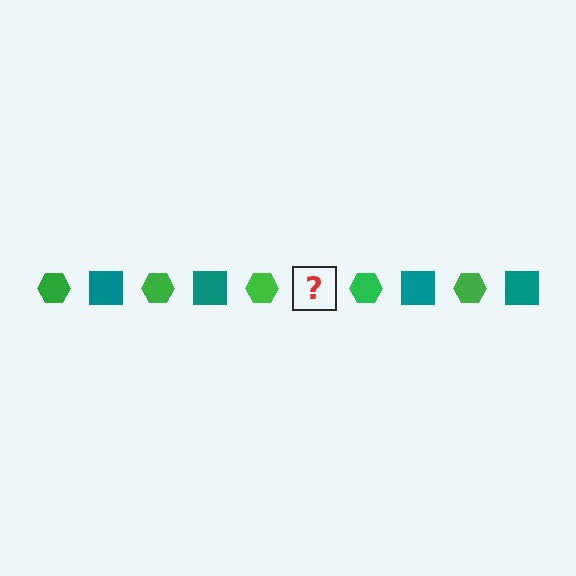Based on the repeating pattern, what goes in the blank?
The blank should be a teal square.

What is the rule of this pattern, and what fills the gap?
The rule is that the pattern alternates between green hexagon and teal square. The gap should be filled with a teal square.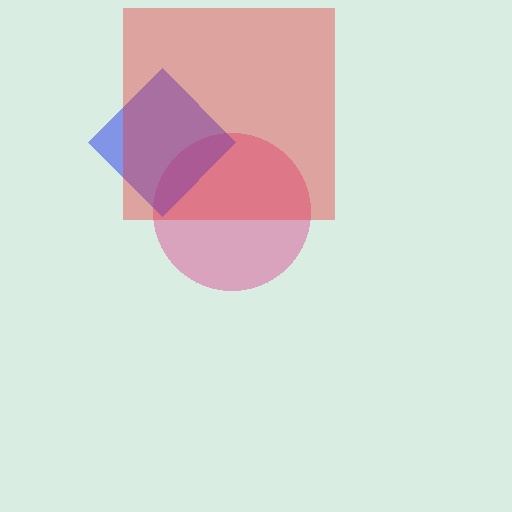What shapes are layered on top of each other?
The layered shapes are: a pink circle, a blue diamond, a red square.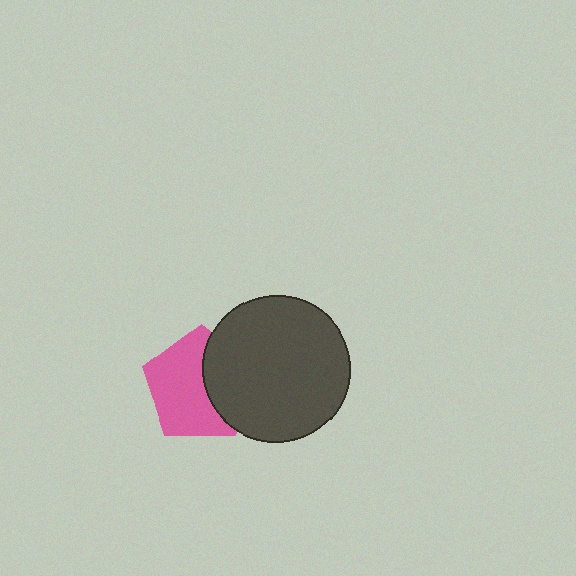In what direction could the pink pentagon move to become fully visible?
The pink pentagon could move left. That would shift it out from behind the dark gray circle entirely.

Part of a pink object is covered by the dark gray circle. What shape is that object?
It is a pentagon.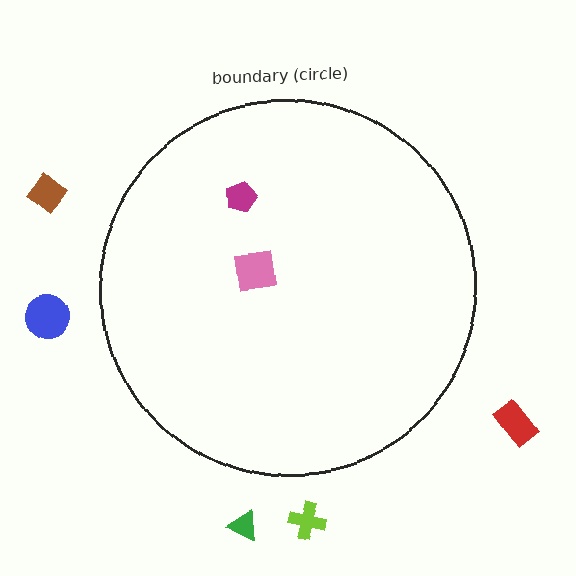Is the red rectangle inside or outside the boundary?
Outside.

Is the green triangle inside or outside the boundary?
Outside.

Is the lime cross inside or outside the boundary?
Outside.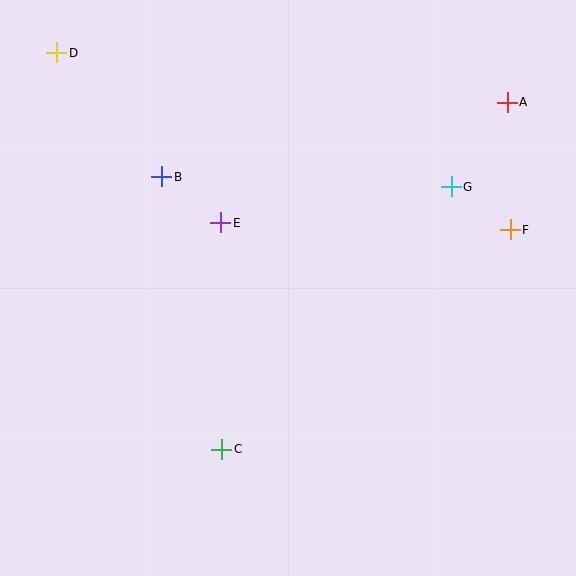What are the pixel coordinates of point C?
Point C is at (222, 449).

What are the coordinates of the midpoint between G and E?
The midpoint between G and E is at (336, 205).